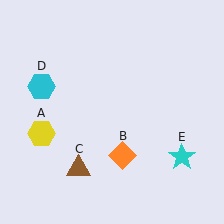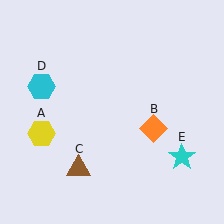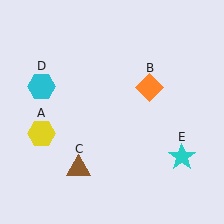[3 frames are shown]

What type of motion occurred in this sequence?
The orange diamond (object B) rotated counterclockwise around the center of the scene.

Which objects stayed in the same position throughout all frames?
Yellow hexagon (object A) and brown triangle (object C) and cyan hexagon (object D) and cyan star (object E) remained stationary.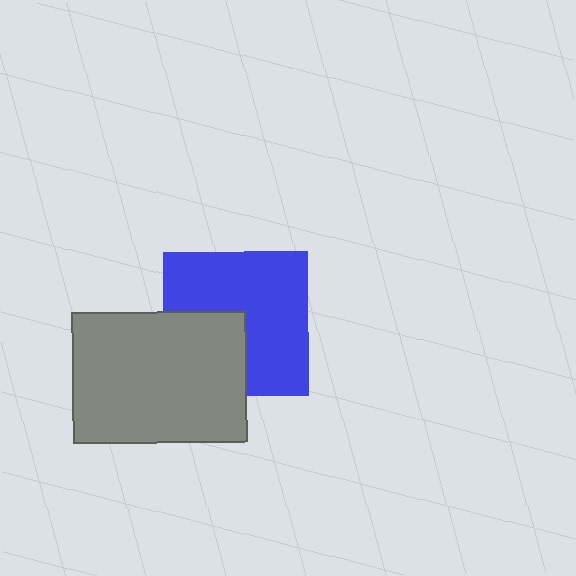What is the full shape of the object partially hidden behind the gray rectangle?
The partially hidden object is a blue square.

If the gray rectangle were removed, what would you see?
You would see the complete blue square.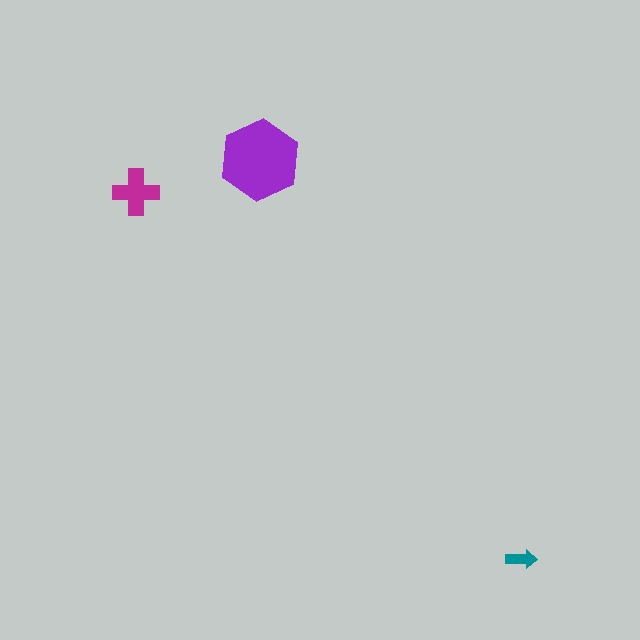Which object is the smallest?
The teal arrow.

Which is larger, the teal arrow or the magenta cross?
The magenta cross.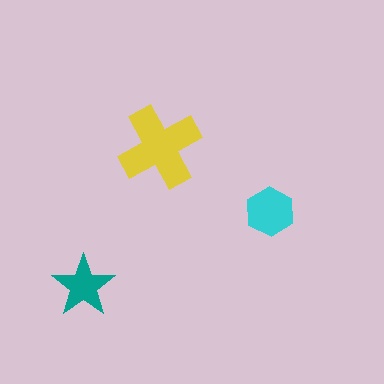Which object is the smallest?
The teal star.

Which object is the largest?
The yellow cross.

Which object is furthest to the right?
The cyan hexagon is rightmost.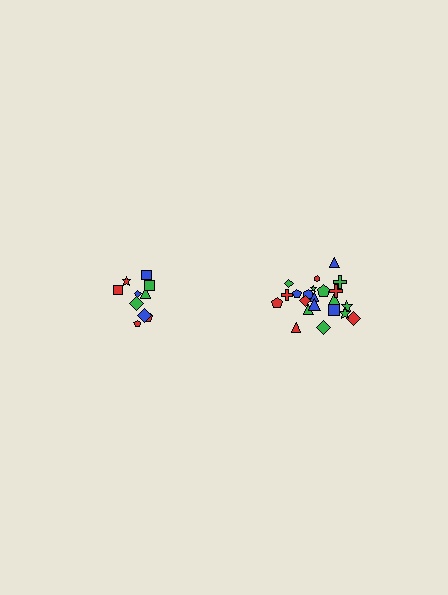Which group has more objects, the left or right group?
The right group.